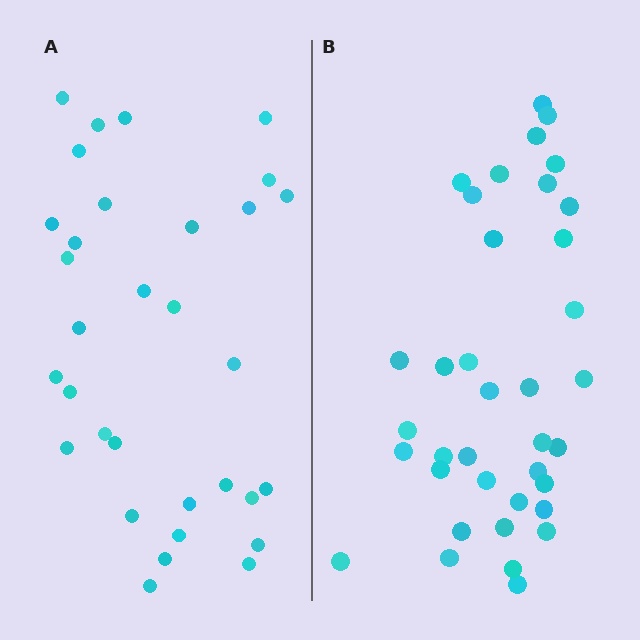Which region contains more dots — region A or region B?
Region B (the right region) has more dots.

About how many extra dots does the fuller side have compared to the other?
Region B has about 5 more dots than region A.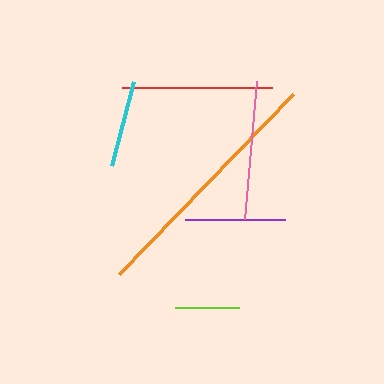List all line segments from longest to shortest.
From longest to shortest: orange, red, pink, purple, cyan, lime.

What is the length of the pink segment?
The pink segment is approximately 138 pixels long.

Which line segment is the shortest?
The lime line is the shortest at approximately 64 pixels.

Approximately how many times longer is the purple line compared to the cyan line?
The purple line is approximately 1.2 times the length of the cyan line.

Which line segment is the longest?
The orange line is the longest at approximately 251 pixels.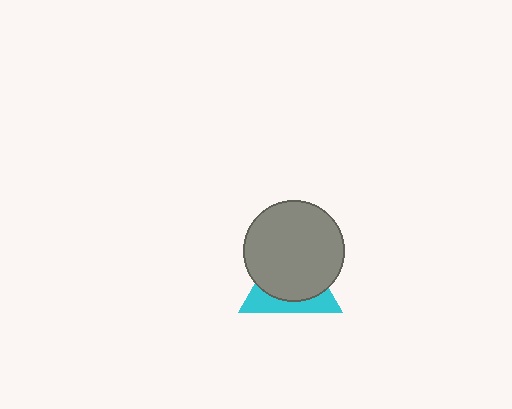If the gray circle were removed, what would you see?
You would see the complete cyan triangle.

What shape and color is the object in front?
The object in front is a gray circle.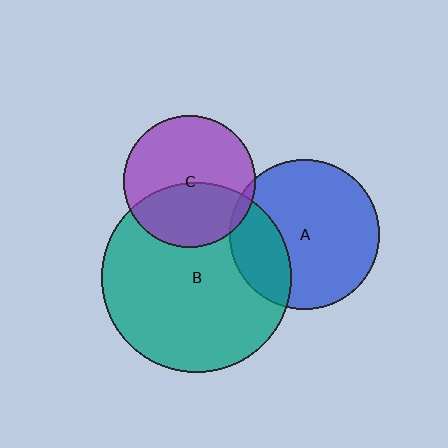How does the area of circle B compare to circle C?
Approximately 2.1 times.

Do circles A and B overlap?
Yes.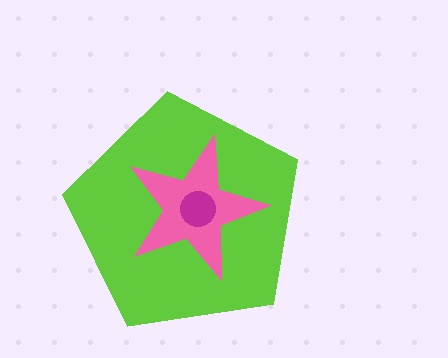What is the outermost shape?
The lime pentagon.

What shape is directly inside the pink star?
The magenta circle.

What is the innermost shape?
The magenta circle.